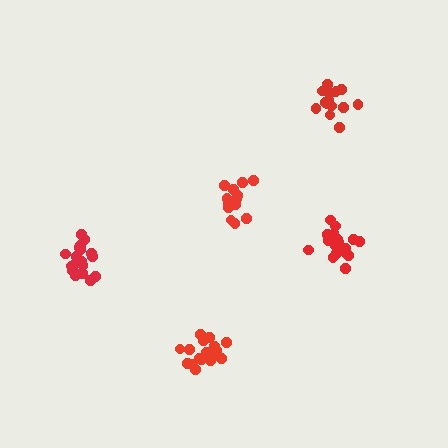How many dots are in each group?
Group 1: 20 dots, Group 2: 14 dots, Group 3: 14 dots, Group 4: 19 dots, Group 5: 18 dots (85 total).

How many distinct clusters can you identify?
There are 5 distinct clusters.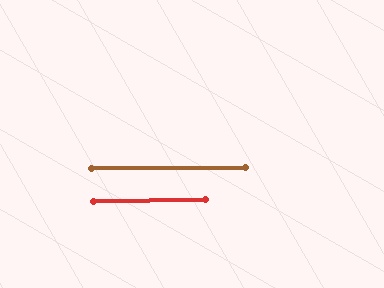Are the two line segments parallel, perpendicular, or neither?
Parallel — their directions differ by only 1.0°.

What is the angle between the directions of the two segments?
Approximately 1 degree.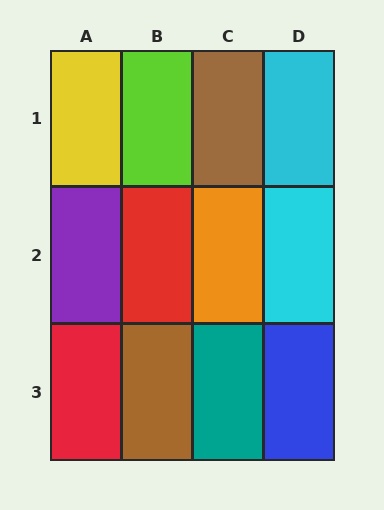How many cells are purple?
1 cell is purple.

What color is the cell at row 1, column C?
Brown.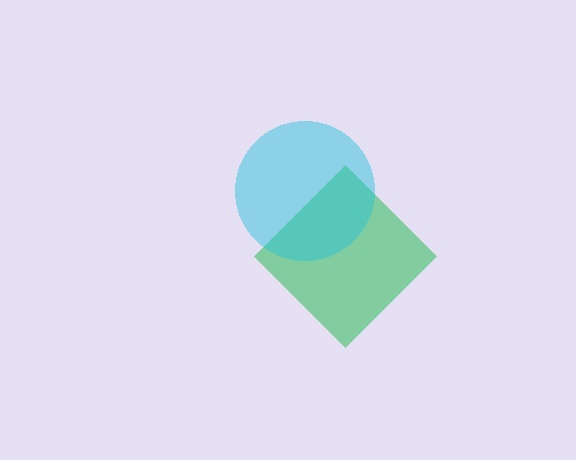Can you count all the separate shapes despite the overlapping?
Yes, there are 2 separate shapes.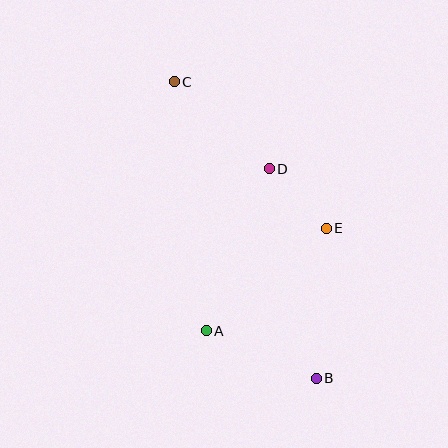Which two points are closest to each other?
Points D and E are closest to each other.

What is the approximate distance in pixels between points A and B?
The distance between A and B is approximately 120 pixels.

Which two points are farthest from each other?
Points B and C are farthest from each other.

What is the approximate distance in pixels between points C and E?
The distance between C and E is approximately 211 pixels.